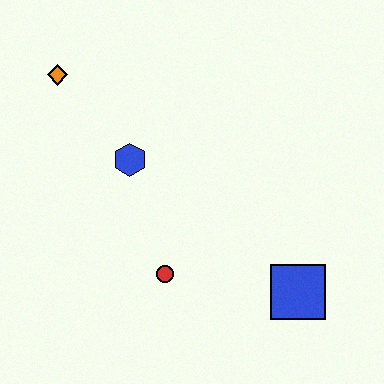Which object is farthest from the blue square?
The orange diamond is farthest from the blue square.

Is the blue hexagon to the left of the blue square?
Yes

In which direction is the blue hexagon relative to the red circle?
The blue hexagon is above the red circle.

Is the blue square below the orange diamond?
Yes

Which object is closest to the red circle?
The blue hexagon is closest to the red circle.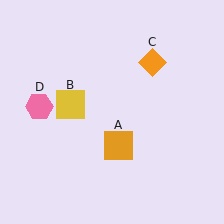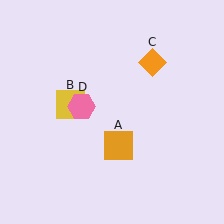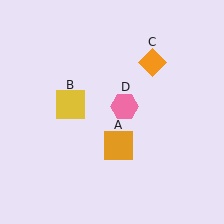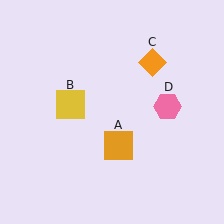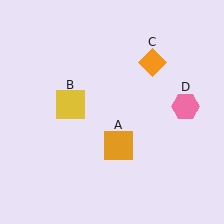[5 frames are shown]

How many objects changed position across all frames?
1 object changed position: pink hexagon (object D).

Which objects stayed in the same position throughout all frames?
Orange square (object A) and yellow square (object B) and orange diamond (object C) remained stationary.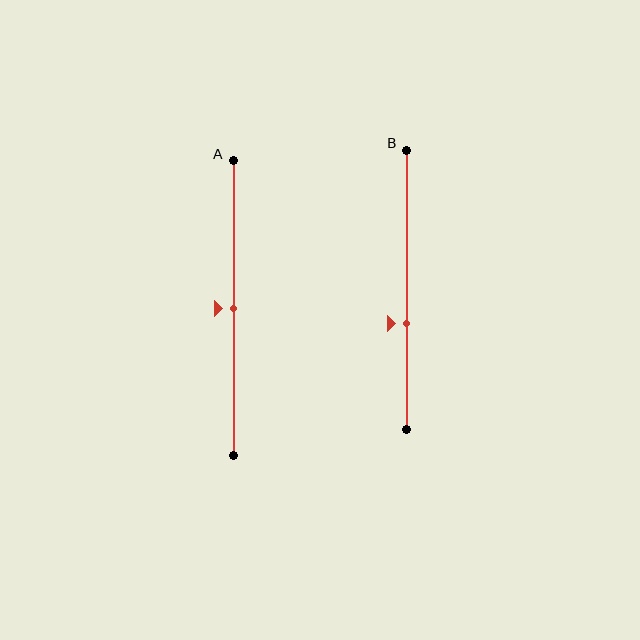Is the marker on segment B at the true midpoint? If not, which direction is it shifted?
No, the marker on segment B is shifted downward by about 12% of the segment length.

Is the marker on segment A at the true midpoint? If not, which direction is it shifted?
Yes, the marker on segment A is at the true midpoint.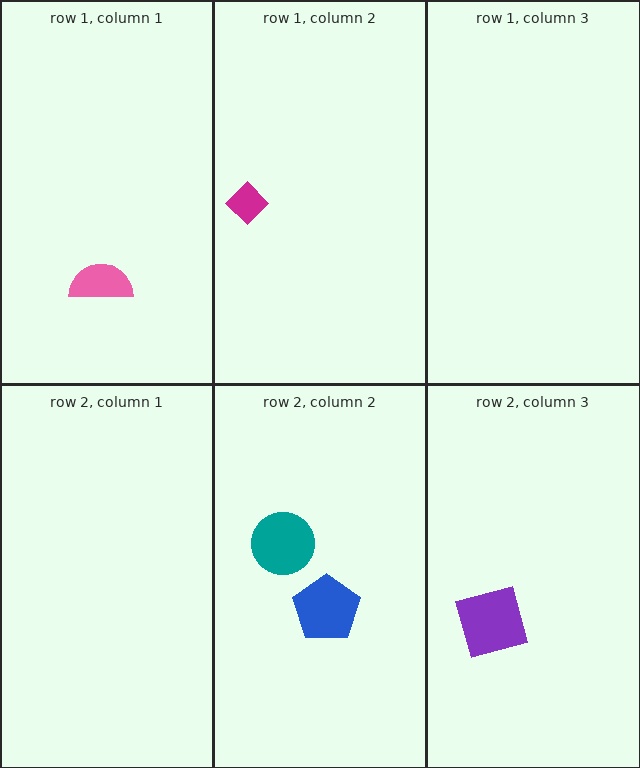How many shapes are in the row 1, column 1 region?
1.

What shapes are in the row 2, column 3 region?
The purple square.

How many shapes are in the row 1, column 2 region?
1.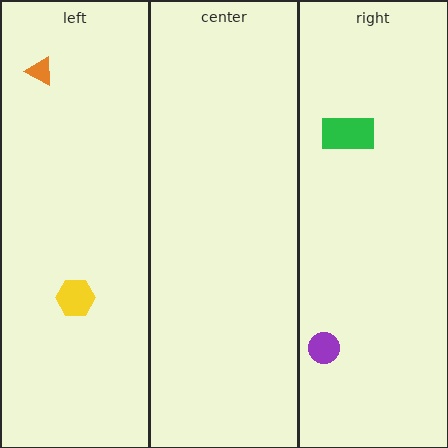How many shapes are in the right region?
2.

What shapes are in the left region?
The orange triangle, the yellow hexagon.